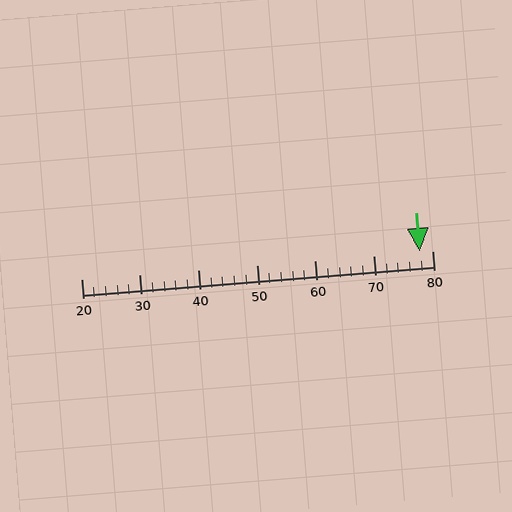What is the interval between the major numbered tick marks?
The major tick marks are spaced 10 units apart.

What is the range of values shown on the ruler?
The ruler shows values from 20 to 80.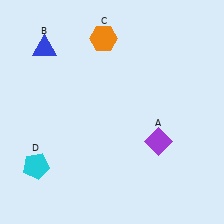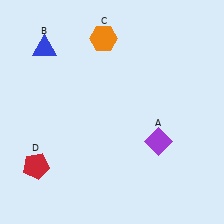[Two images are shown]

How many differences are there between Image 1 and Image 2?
There is 1 difference between the two images.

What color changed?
The pentagon (D) changed from cyan in Image 1 to red in Image 2.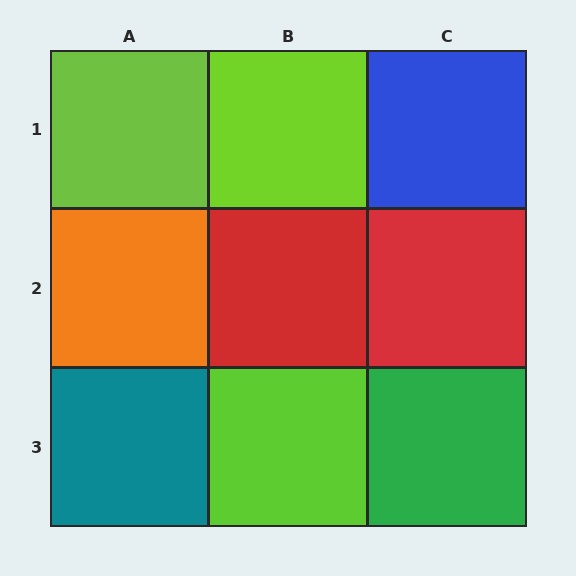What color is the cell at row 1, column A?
Lime.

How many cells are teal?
1 cell is teal.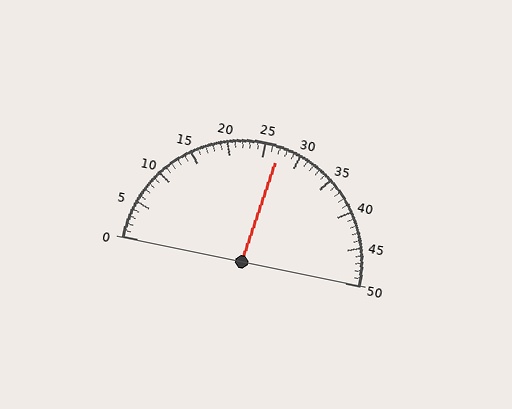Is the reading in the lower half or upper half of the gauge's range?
The reading is in the upper half of the range (0 to 50).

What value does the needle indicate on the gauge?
The needle indicates approximately 27.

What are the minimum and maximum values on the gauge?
The gauge ranges from 0 to 50.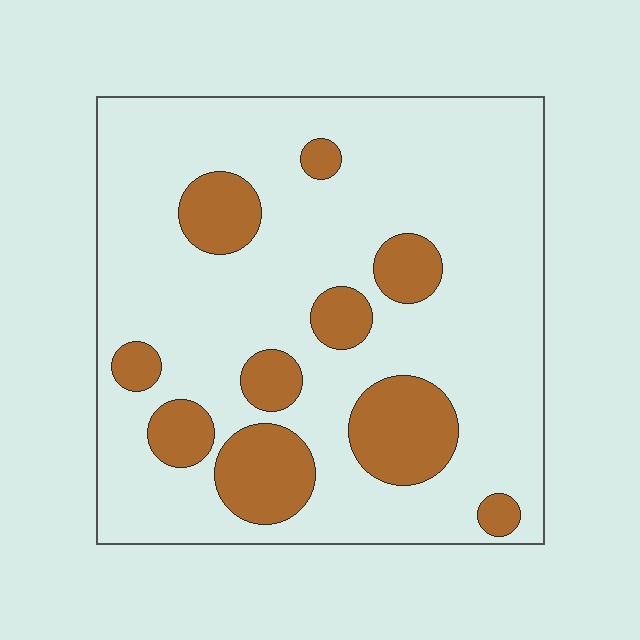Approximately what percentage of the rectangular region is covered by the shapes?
Approximately 20%.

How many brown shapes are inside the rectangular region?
10.